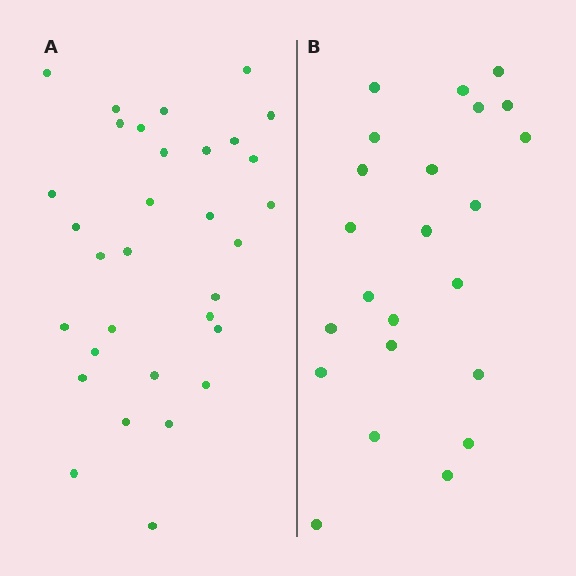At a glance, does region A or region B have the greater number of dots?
Region A (the left region) has more dots.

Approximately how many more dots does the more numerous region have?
Region A has roughly 8 or so more dots than region B.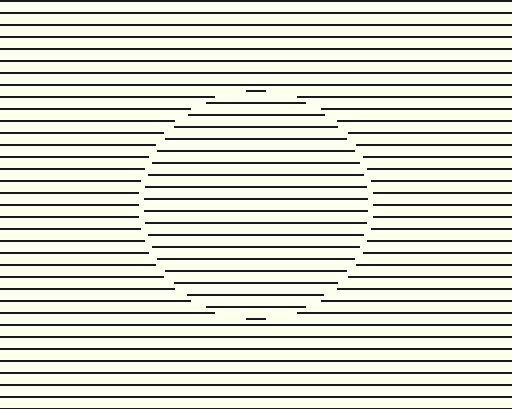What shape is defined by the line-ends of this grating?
An illusory circle. The interior of the shape contains the same grating, shifted by half a period — the contour is defined by the phase discontinuity where line-ends from the inner and outer gratings abut.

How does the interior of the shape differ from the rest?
The interior of the shape contains the same grating, shifted by half a period — the contour is defined by the phase discontinuity where line-ends from the inner and outer gratings abut.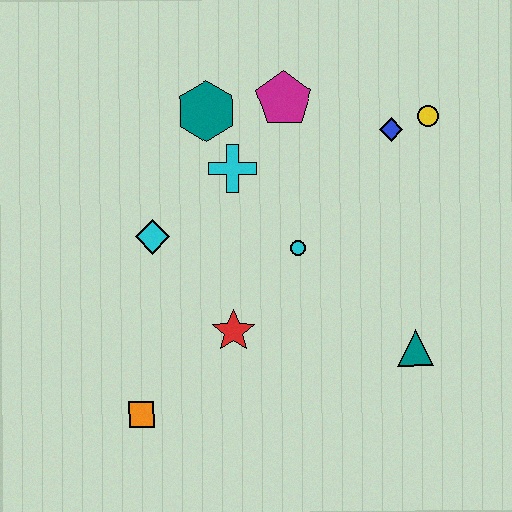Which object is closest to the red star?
The cyan circle is closest to the red star.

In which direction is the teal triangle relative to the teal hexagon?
The teal triangle is below the teal hexagon.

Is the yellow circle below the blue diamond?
No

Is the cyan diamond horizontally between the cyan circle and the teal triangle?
No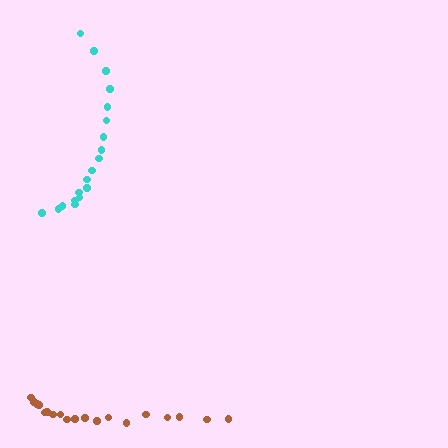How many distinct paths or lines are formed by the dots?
There are 2 distinct paths.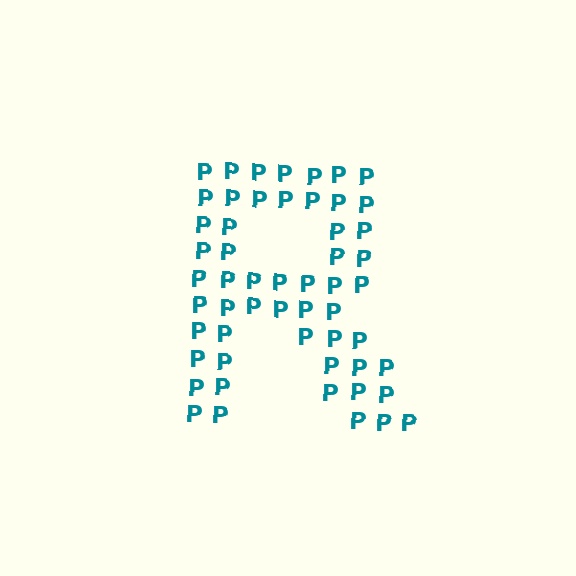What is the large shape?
The large shape is the letter R.